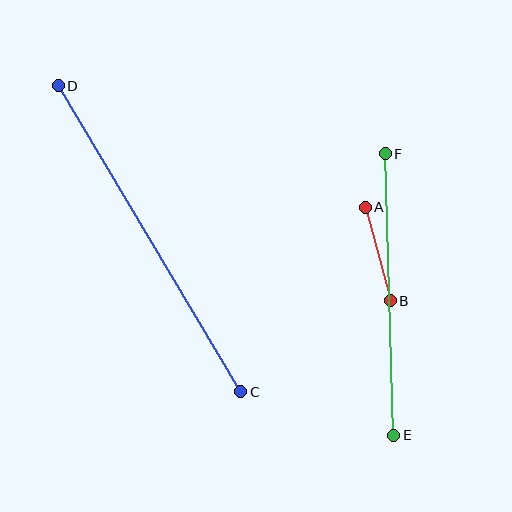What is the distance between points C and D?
The distance is approximately 356 pixels.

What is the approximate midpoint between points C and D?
The midpoint is at approximately (150, 239) pixels.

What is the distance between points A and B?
The distance is approximately 97 pixels.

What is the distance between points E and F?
The distance is approximately 282 pixels.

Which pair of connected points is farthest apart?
Points C and D are farthest apart.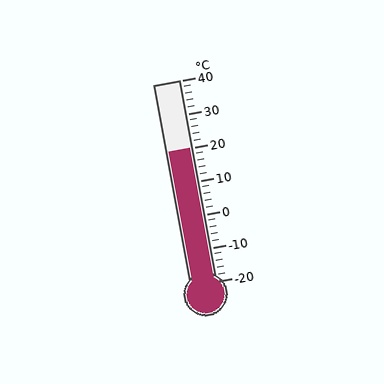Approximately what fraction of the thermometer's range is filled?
The thermometer is filled to approximately 65% of its range.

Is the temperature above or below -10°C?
The temperature is above -10°C.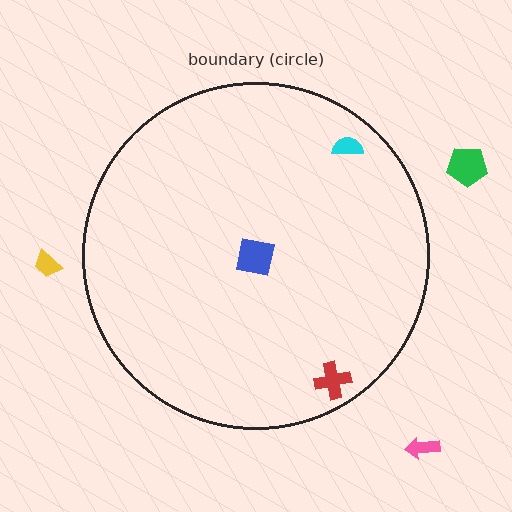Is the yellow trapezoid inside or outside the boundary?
Outside.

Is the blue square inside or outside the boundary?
Inside.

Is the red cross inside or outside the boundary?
Inside.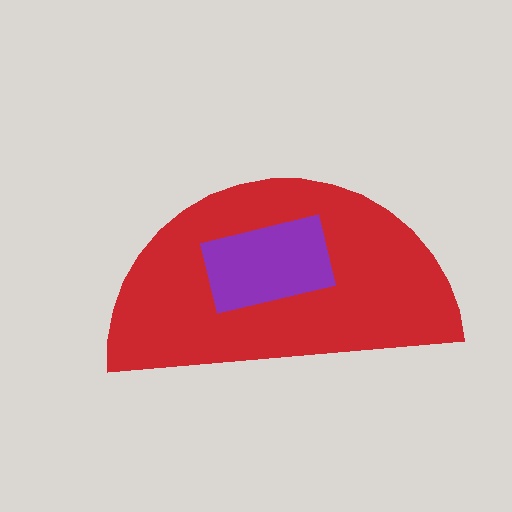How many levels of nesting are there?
2.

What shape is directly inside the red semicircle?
The purple rectangle.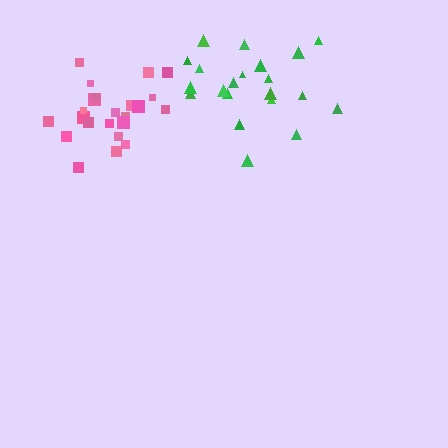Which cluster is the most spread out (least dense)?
Green.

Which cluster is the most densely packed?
Pink.